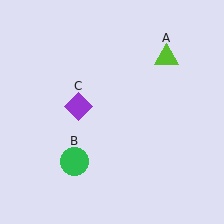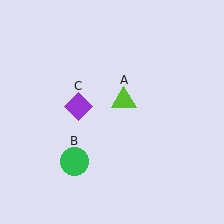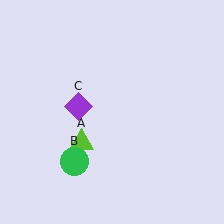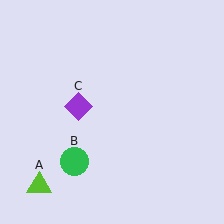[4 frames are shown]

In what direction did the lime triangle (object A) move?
The lime triangle (object A) moved down and to the left.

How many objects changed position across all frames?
1 object changed position: lime triangle (object A).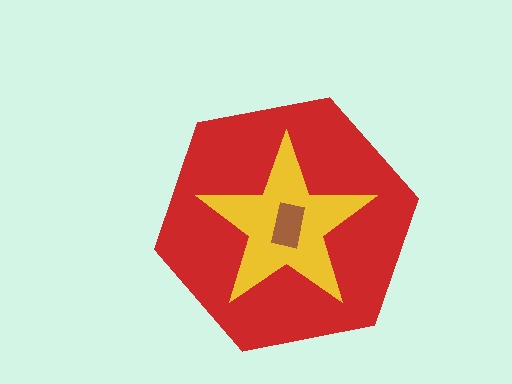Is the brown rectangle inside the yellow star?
Yes.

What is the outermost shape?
The red hexagon.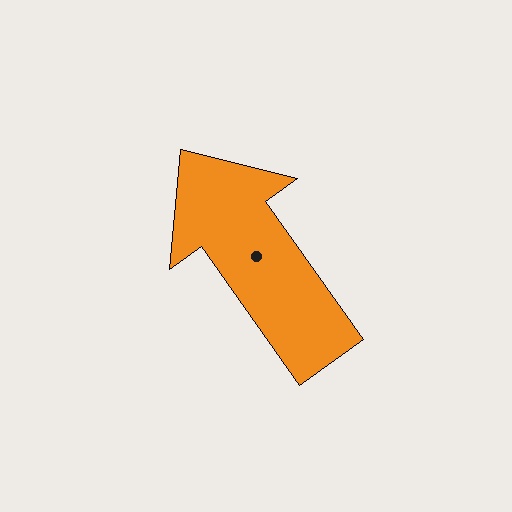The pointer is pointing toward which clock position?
Roughly 11 o'clock.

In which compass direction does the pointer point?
Northwest.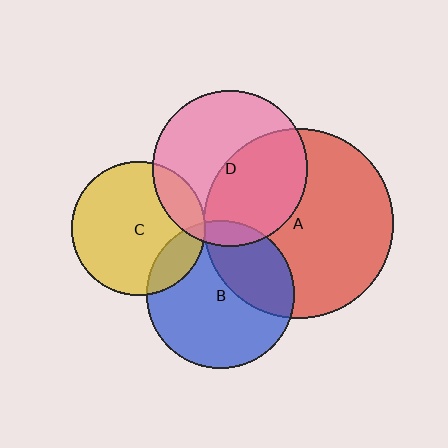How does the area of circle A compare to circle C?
Approximately 2.0 times.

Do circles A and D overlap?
Yes.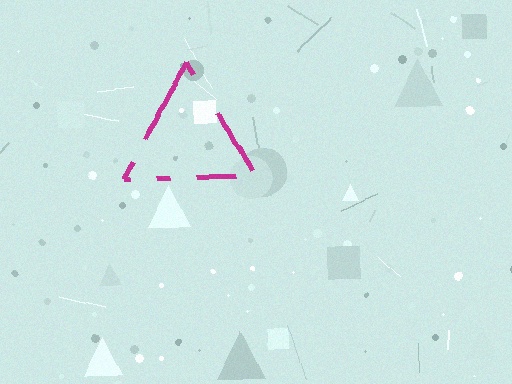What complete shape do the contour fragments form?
The contour fragments form a triangle.